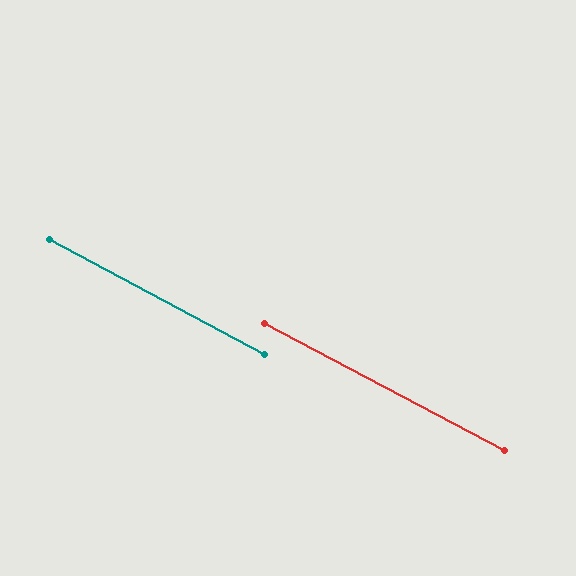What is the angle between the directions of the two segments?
Approximately 0 degrees.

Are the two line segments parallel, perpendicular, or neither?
Parallel — their directions differ by only 0.2°.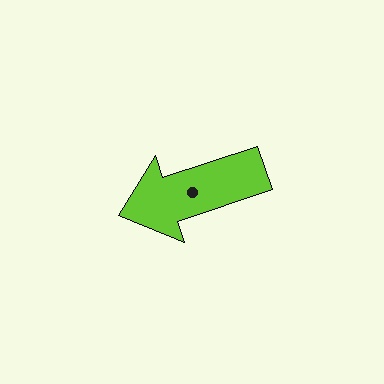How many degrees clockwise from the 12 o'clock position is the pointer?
Approximately 252 degrees.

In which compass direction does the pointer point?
West.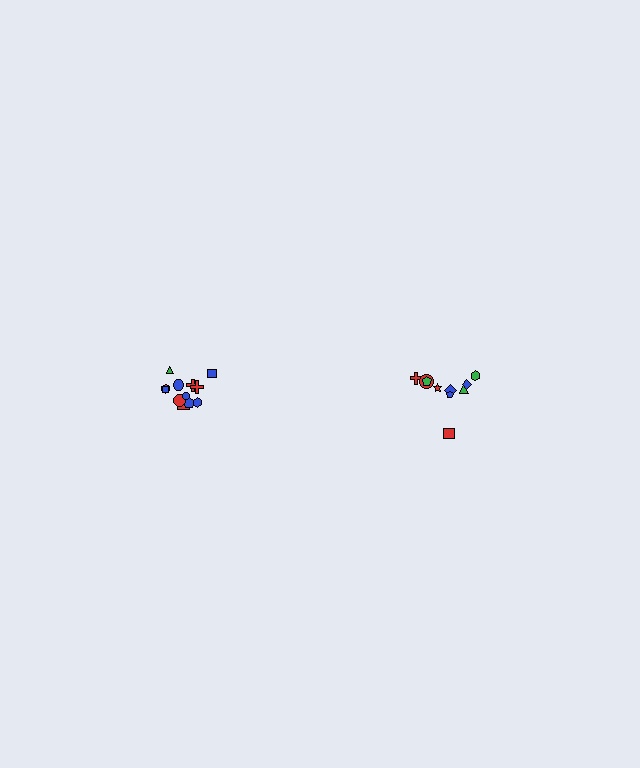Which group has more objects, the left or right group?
The left group.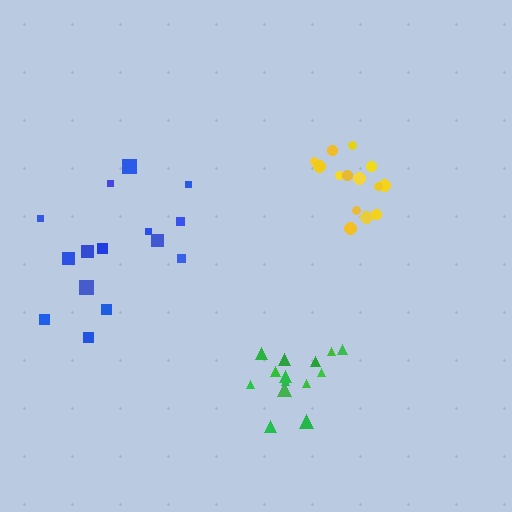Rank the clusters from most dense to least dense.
green, yellow, blue.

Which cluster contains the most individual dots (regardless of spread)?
Blue (15).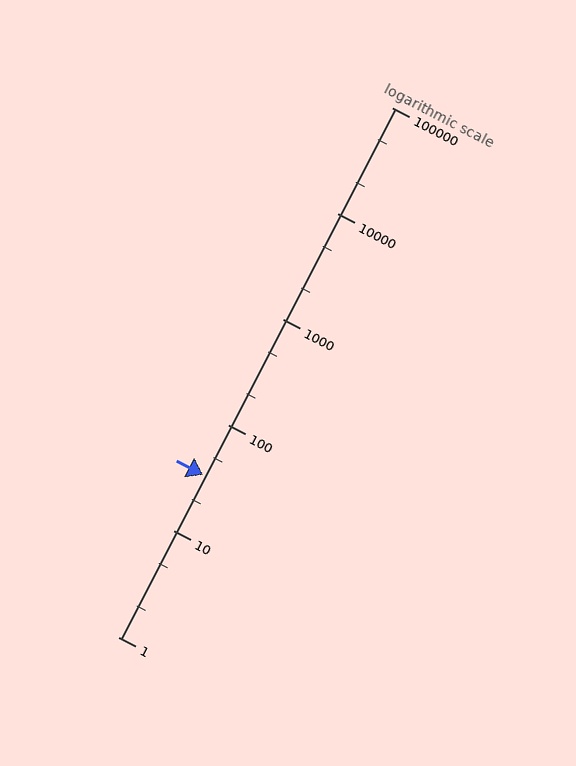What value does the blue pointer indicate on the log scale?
The pointer indicates approximately 34.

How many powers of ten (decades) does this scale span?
The scale spans 5 decades, from 1 to 100000.